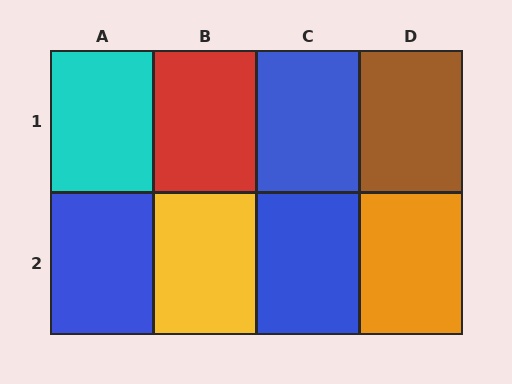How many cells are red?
1 cell is red.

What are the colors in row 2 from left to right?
Blue, yellow, blue, orange.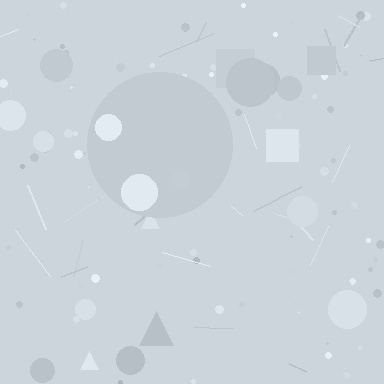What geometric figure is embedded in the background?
A circle is embedded in the background.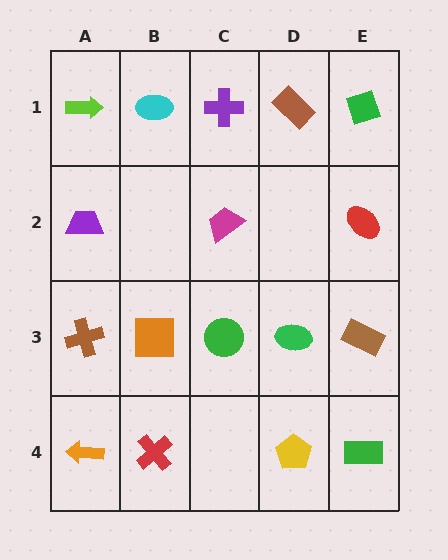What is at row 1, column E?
A green diamond.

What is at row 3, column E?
A brown rectangle.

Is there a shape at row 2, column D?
No, that cell is empty.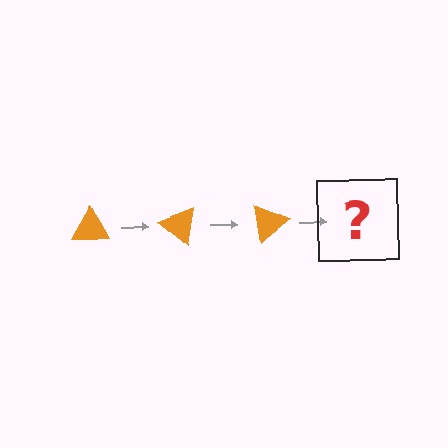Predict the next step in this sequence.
The next step is an orange triangle rotated 120 degrees.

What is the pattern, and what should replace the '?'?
The pattern is that the triangle rotates 40 degrees each step. The '?' should be an orange triangle rotated 120 degrees.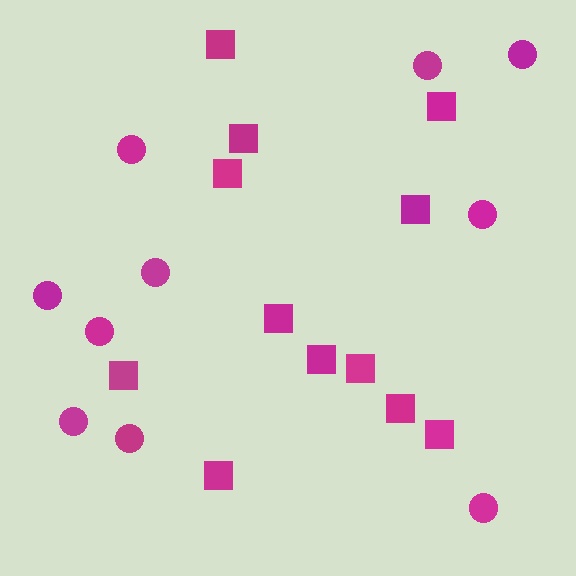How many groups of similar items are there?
There are 2 groups: one group of squares (12) and one group of circles (10).